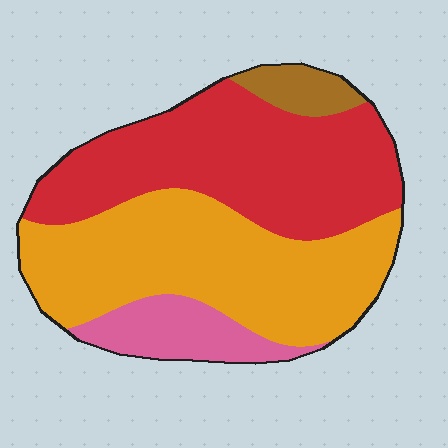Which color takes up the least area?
Brown, at roughly 5%.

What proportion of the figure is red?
Red takes up about two fifths (2/5) of the figure.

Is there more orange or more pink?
Orange.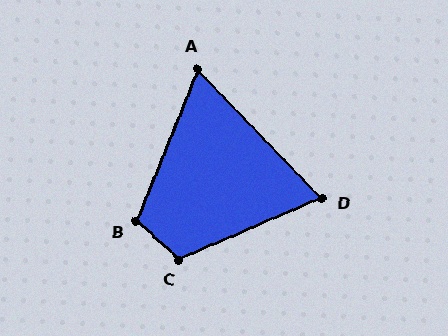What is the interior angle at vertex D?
Approximately 69 degrees (acute).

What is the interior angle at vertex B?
Approximately 111 degrees (obtuse).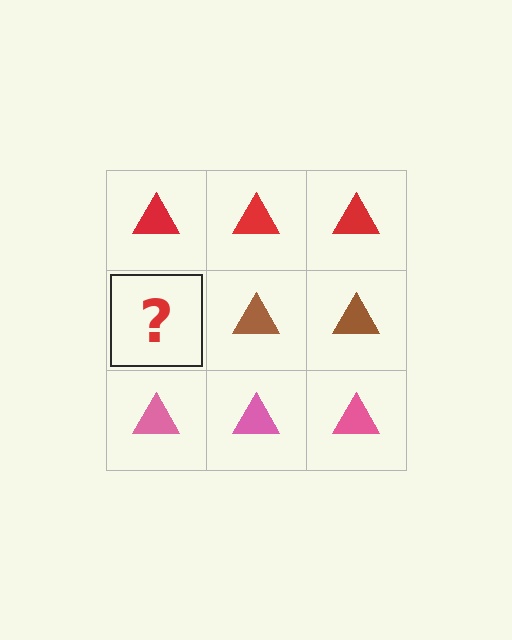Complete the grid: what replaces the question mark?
The question mark should be replaced with a brown triangle.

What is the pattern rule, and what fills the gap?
The rule is that each row has a consistent color. The gap should be filled with a brown triangle.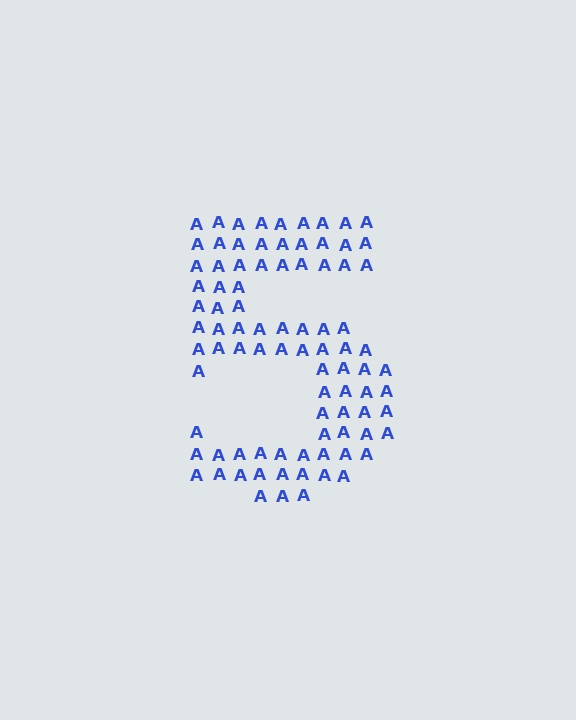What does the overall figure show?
The overall figure shows the digit 5.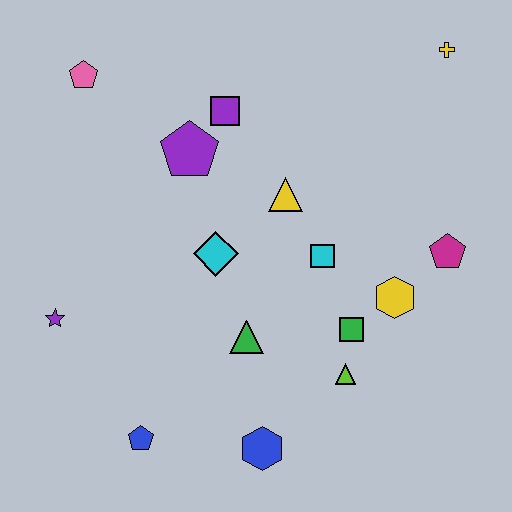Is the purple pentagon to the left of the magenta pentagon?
Yes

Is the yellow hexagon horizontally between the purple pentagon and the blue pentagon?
No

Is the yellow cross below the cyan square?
No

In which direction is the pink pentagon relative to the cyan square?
The pink pentagon is to the left of the cyan square.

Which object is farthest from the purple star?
The yellow cross is farthest from the purple star.